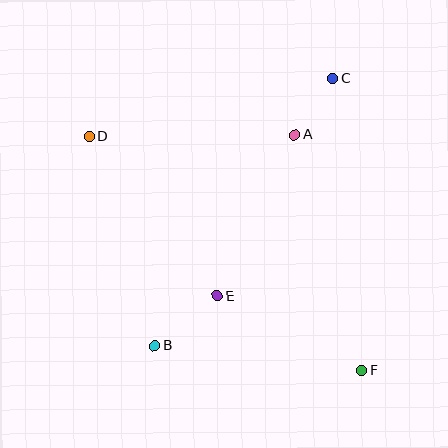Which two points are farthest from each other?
Points D and F are farthest from each other.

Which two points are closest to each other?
Points A and C are closest to each other.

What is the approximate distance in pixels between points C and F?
The distance between C and F is approximately 293 pixels.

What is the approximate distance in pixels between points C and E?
The distance between C and E is approximately 246 pixels.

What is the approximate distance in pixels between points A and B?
The distance between A and B is approximately 254 pixels.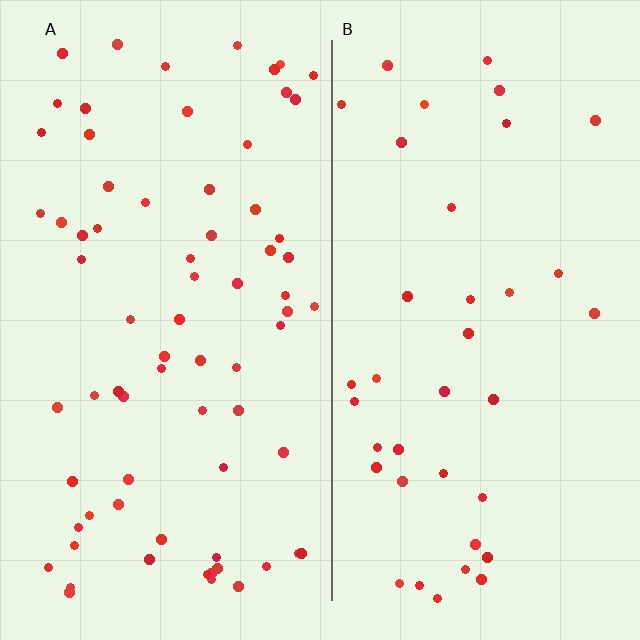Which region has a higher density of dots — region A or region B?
A (the left).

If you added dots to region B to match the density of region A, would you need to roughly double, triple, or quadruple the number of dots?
Approximately double.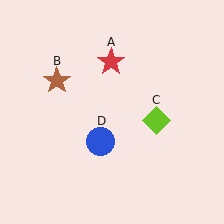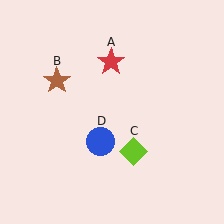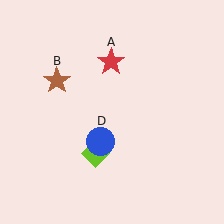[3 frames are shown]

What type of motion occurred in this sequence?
The lime diamond (object C) rotated clockwise around the center of the scene.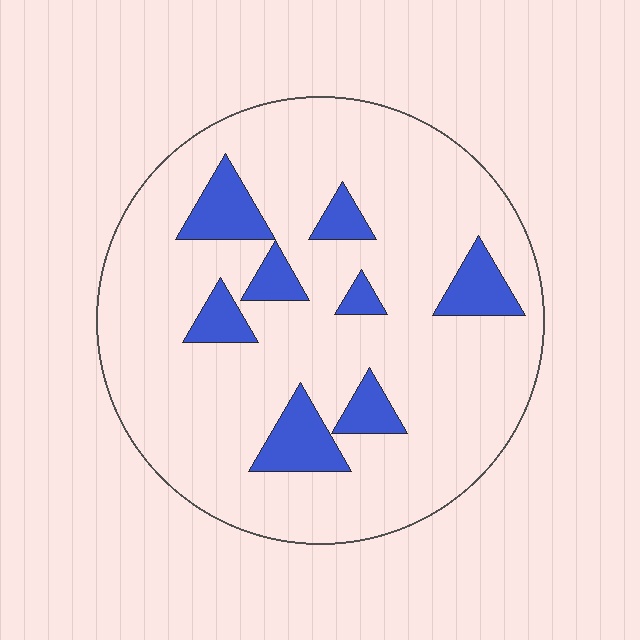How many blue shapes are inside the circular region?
8.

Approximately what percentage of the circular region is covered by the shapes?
Approximately 15%.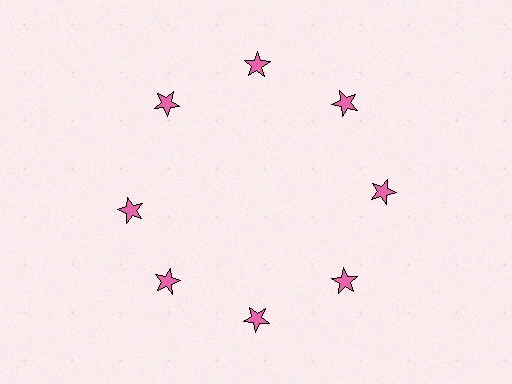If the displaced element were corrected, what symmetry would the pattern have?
It would have 8-fold rotational symmetry — the pattern would map onto itself every 45 degrees.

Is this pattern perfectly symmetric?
No. The 8 pink stars are arranged in a ring, but one element near the 9 o'clock position is rotated out of alignment along the ring, breaking the 8-fold rotational symmetry.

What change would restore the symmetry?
The symmetry would be restored by rotating it back into even spacing with its neighbors so that all 8 stars sit at equal angles and equal distance from the center.